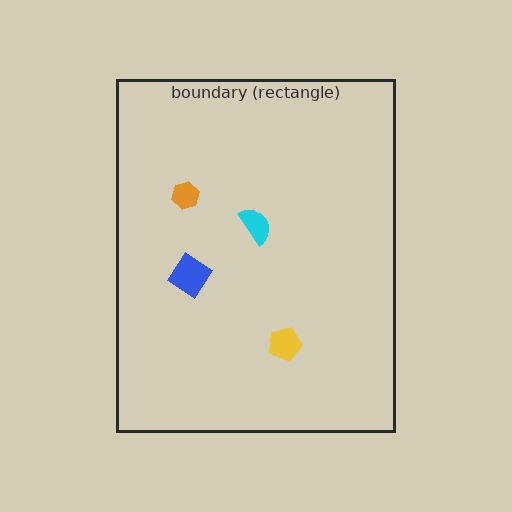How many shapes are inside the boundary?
4 inside, 0 outside.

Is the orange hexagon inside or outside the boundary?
Inside.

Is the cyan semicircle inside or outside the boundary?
Inside.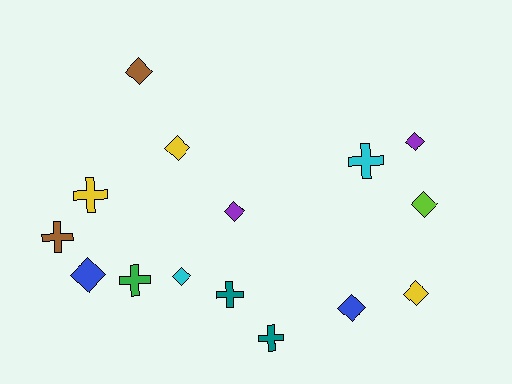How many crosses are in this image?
There are 6 crosses.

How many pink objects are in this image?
There are no pink objects.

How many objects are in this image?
There are 15 objects.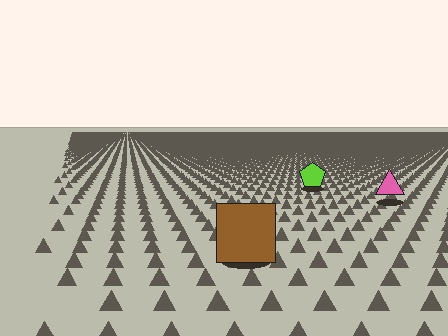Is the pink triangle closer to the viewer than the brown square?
No. The brown square is closer — you can tell from the texture gradient: the ground texture is coarser near it.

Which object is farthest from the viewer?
The lime pentagon is farthest from the viewer. It appears smaller and the ground texture around it is denser.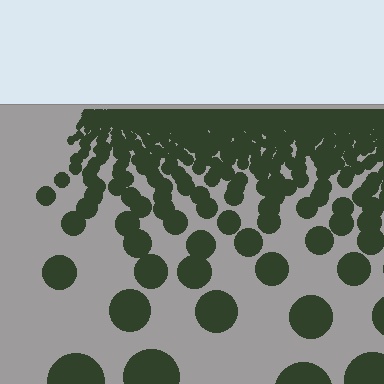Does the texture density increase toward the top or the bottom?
Density increases toward the top.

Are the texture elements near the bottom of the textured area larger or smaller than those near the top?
Larger. Near the bottom, elements are closer to the viewer and appear at a bigger on-screen size.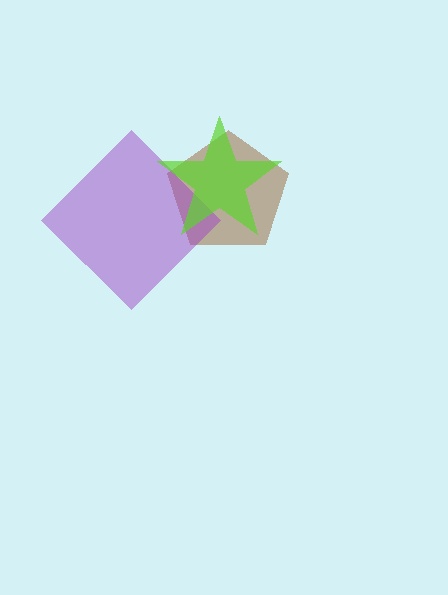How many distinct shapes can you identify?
There are 3 distinct shapes: a brown pentagon, a purple diamond, a lime star.